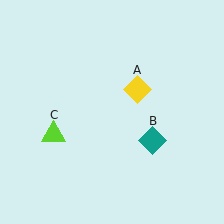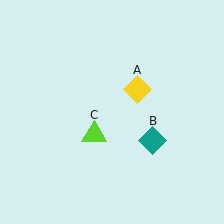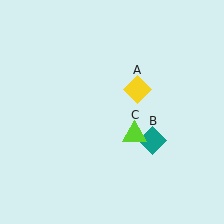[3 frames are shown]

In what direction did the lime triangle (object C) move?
The lime triangle (object C) moved right.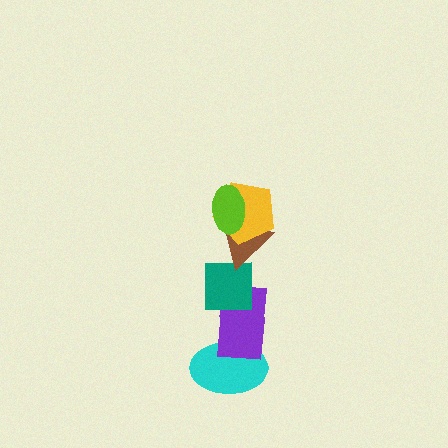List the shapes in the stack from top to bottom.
From top to bottom: the lime ellipse, the yellow pentagon, the brown triangle, the teal square, the purple rectangle, the cyan ellipse.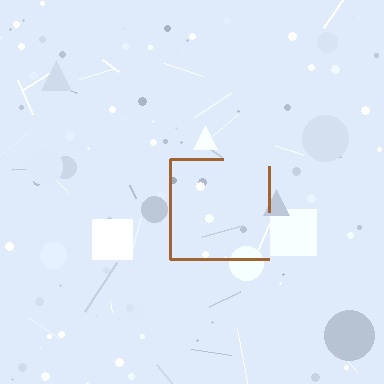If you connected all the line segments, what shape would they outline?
They would outline a square.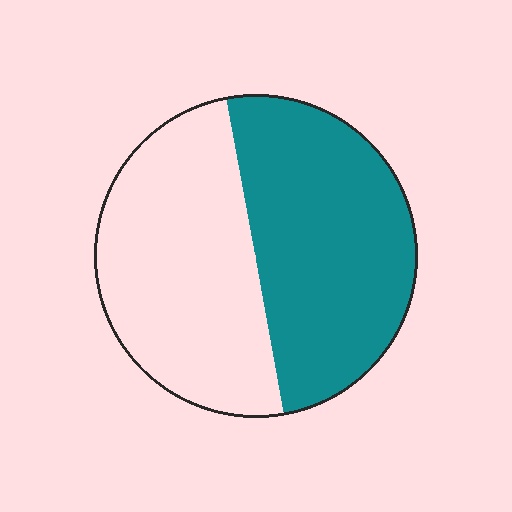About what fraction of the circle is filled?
About one half (1/2).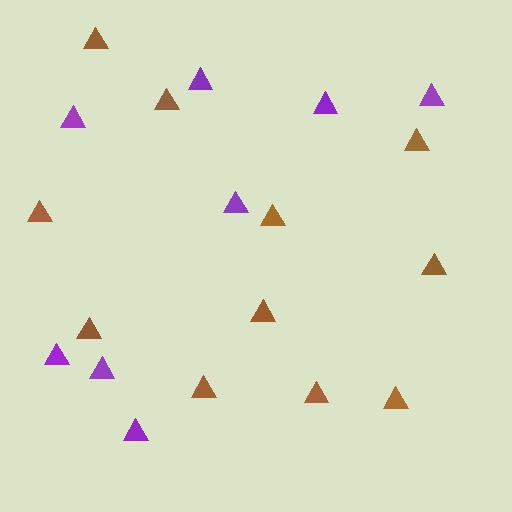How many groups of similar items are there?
There are 2 groups: one group of brown triangles (11) and one group of purple triangles (8).